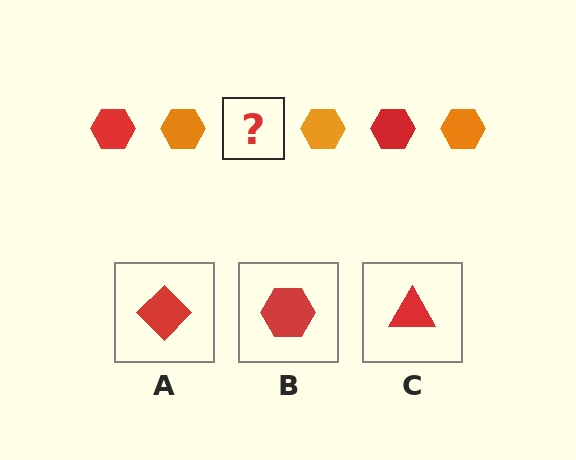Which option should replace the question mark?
Option B.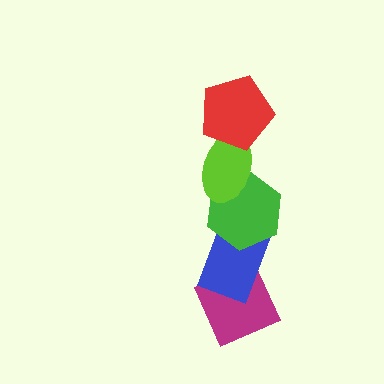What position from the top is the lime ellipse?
The lime ellipse is 2nd from the top.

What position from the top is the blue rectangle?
The blue rectangle is 4th from the top.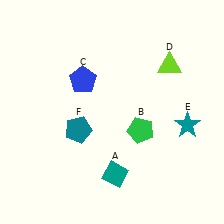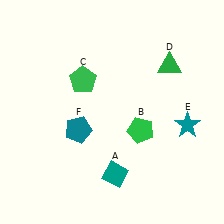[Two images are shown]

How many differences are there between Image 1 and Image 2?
There are 2 differences between the two images.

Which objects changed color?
C changed from blue to green. D changed from lime to green.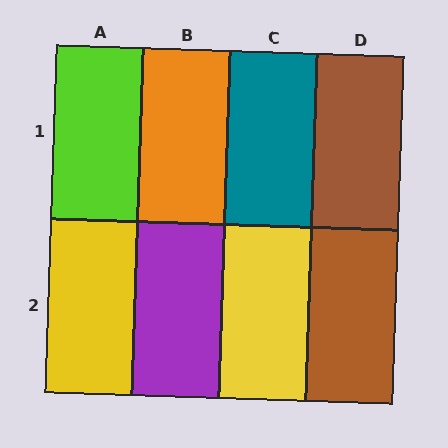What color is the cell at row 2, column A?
Yellow.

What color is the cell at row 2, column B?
Purple.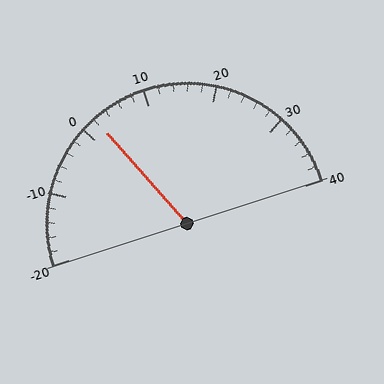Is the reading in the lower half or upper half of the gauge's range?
The reading is in the lower half of the range (-20 to 40).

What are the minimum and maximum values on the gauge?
The gauge ranges from -20 to 40.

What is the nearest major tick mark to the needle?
The nearest major tick mark is 0.